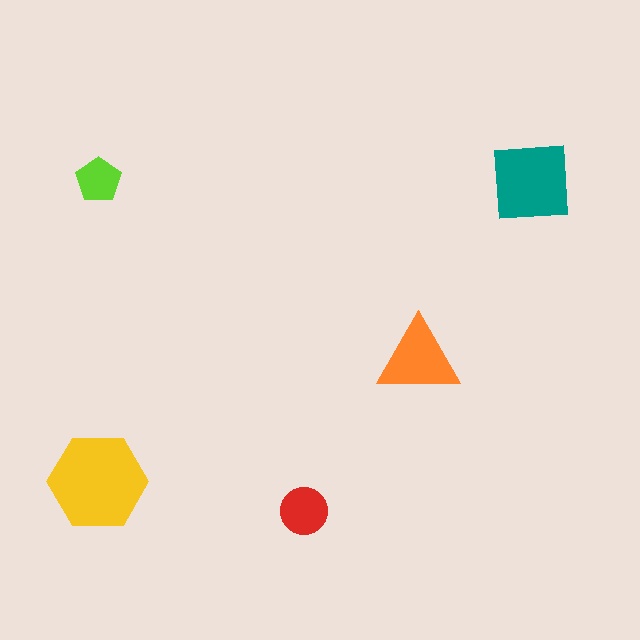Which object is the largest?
The yellow hexagon.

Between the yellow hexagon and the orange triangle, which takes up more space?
The yellow hexagon.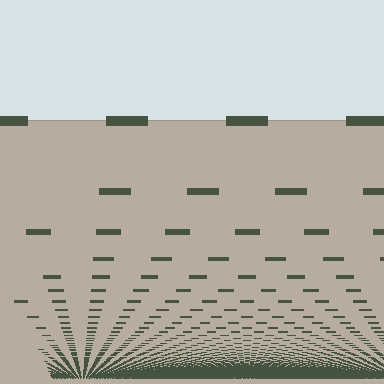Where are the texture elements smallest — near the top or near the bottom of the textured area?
Near the bottom.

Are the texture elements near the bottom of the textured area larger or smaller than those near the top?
Smaller. The gradient is inverted — elements near the bottom are smaller and denser.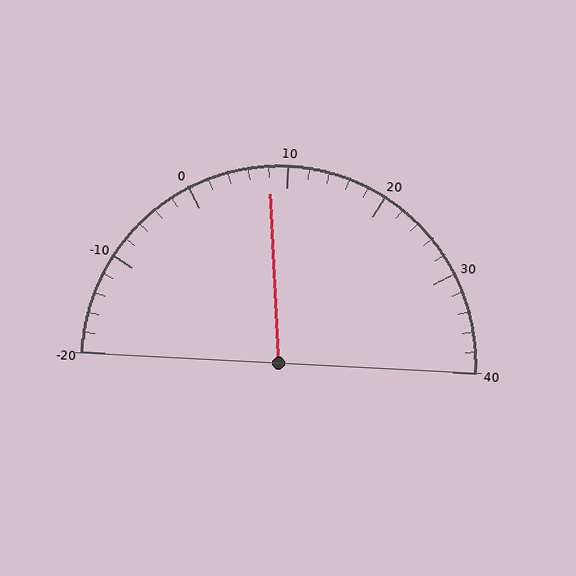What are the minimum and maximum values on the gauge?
The gauge ranges from -20 to 40.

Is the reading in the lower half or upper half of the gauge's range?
The reading is in the lower half of the range (-20 to 40).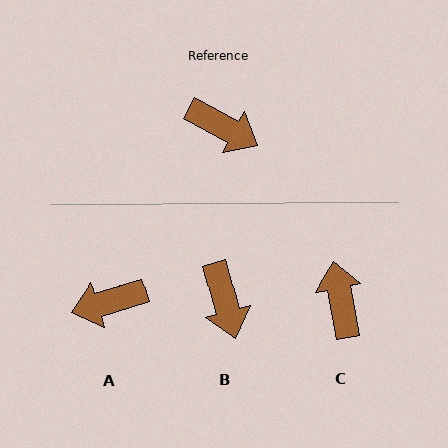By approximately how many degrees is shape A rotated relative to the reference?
Approximately 135 degrees clockwise.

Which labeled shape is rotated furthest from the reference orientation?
A, about 135 degrees away.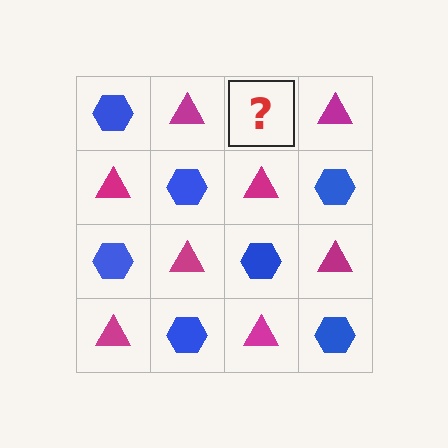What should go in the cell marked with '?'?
The missing cell should contain a blue hexagon.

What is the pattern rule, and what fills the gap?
The rule is that it alternates blue hexagon and magenta triangle in a checkerboard pattern. The gap should be filled with a blue hexagon.